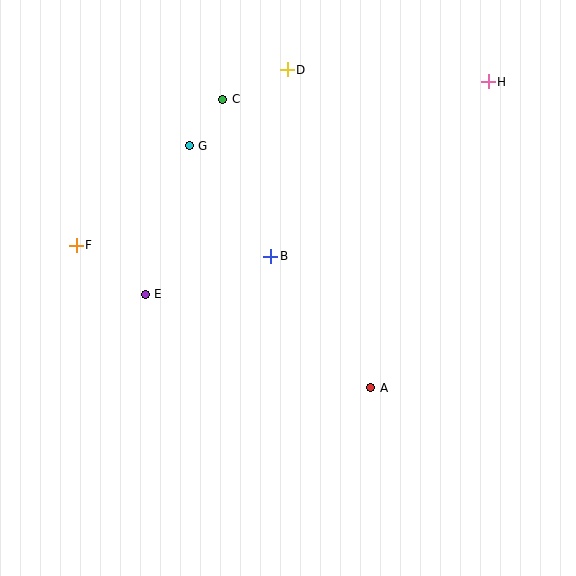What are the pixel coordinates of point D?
Point D is at (287, 70).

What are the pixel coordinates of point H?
Point H is at (488, 82).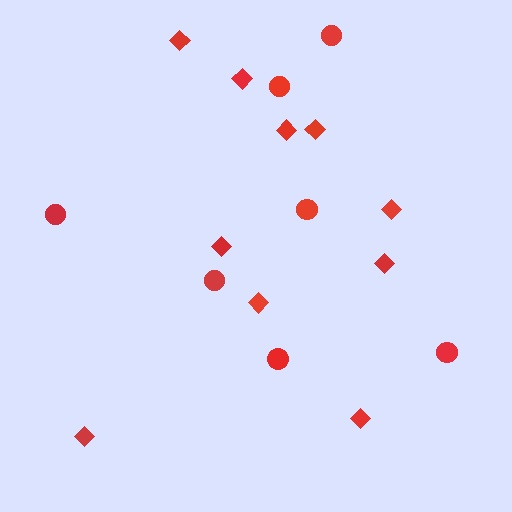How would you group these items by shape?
There are 2 groups: one group of diamonds (10) and one group of circles (7).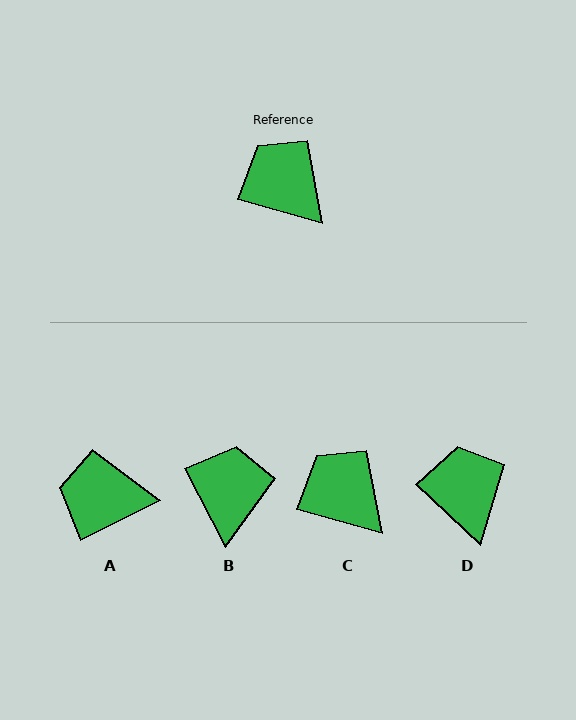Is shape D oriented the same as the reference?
No, it is off by about 27 degrees.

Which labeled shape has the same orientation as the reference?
C.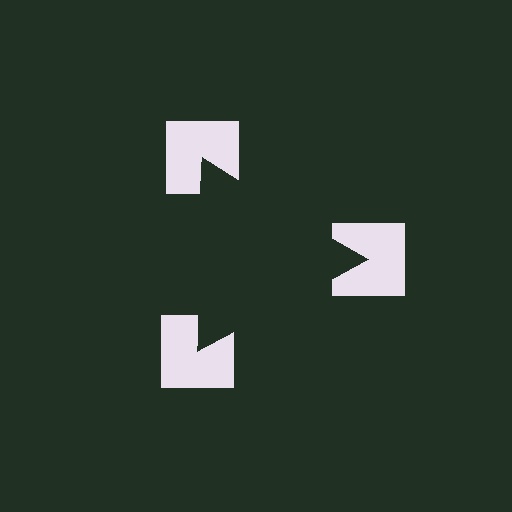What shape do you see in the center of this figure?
An illusory triangle — its edges are inferred from the aligned wedge cuts in the notched squares, not physically drawn.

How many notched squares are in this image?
There are 3 — one at each vertex of the illusory triangle.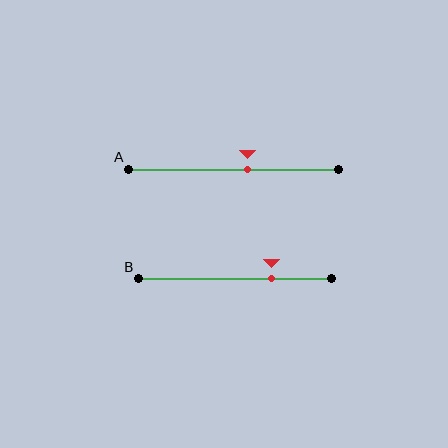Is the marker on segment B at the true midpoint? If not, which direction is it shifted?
No, the marker on segment B is shifted to the right by about 19% of the segment length.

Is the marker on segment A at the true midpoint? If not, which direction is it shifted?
No, the marker on segment A is shifted to the right by about 6% of the segment length.